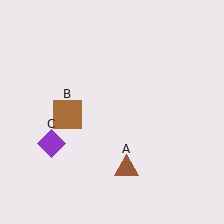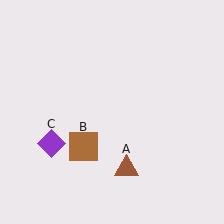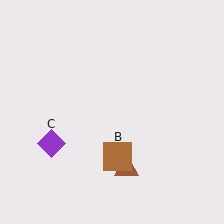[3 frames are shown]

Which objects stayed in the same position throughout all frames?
Brown triangle (object A) and purple diamond (object C) remained stationary.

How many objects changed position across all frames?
1 object changed position: brown square (object B).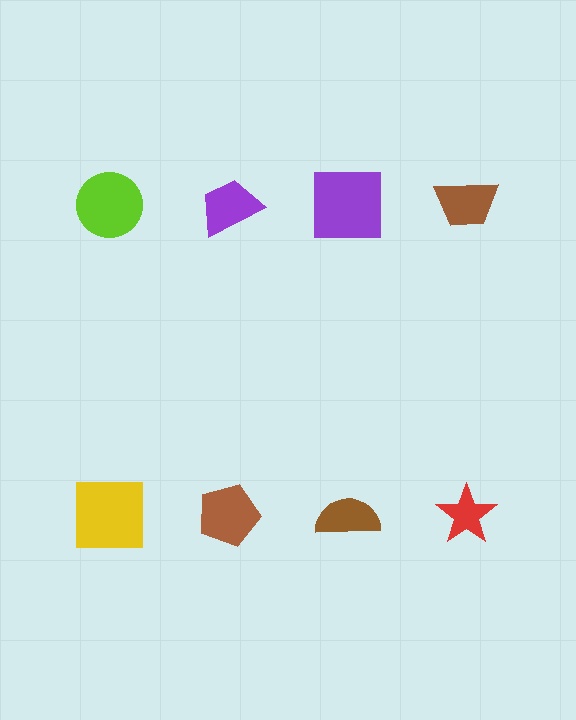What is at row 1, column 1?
A lime circle.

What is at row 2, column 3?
A brown semicircle.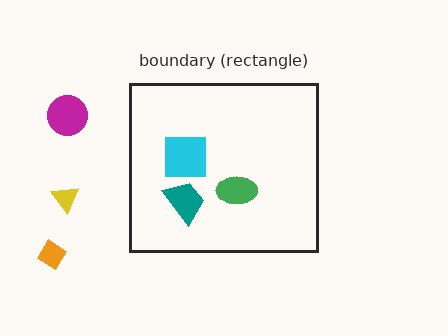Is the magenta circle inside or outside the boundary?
Outside.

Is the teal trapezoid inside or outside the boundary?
Inside.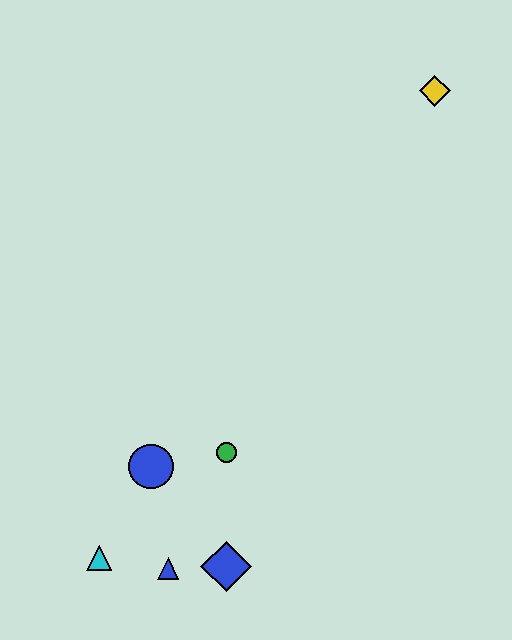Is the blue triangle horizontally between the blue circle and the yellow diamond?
Yes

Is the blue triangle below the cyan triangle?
Yes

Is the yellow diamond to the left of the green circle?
No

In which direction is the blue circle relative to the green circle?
The blue circle is to the left of the green circle.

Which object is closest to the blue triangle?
The blue diamond is closest to the blue triangle.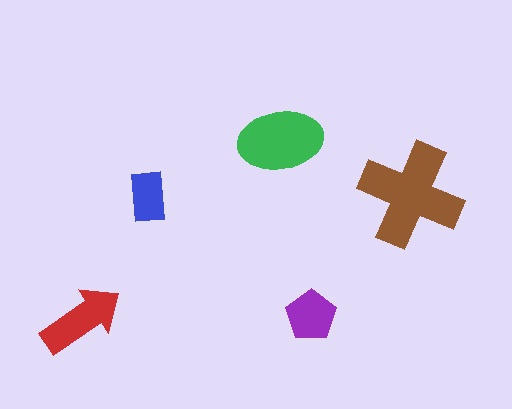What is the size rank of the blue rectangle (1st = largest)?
5th.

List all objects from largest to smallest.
The brown cross, the green ellipse, the red arrow, the purple pentagon, the blue rectangle.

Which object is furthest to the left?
The red arrow is leftmost.